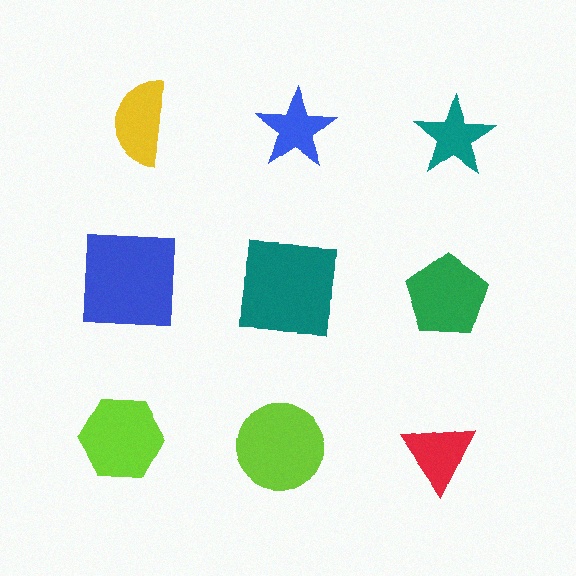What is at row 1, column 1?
A yellow semicircle.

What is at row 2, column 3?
A green pentagon.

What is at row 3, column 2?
A lime circle.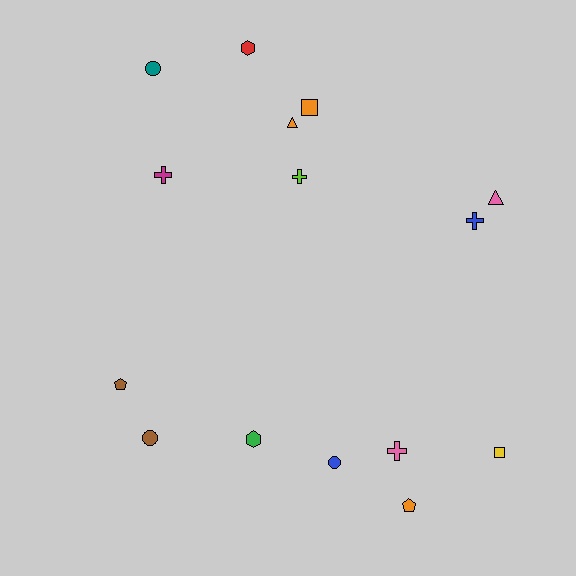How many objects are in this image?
There are 15 objects.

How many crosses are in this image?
There are 4 crosses.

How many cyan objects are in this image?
There are no cyan objects.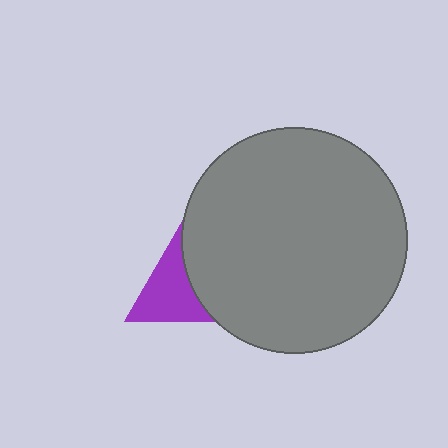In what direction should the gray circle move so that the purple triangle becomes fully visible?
The gray circle should move right. That is the shortest direction to clear the overlap and leave the purple triangle fully visible.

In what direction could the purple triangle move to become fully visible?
The purple triangle could move left. That would shift it out from behind the gray circle entirely.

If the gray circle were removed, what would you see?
You would see the complete purple triangle.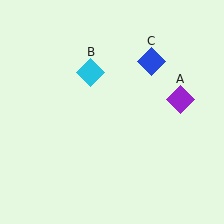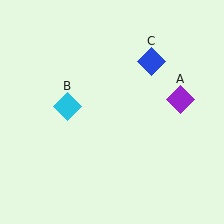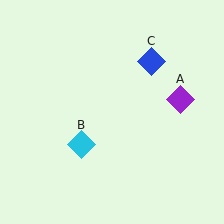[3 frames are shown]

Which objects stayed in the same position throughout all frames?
Purple diamond (object A) and blue diamond (object C) remained stationary.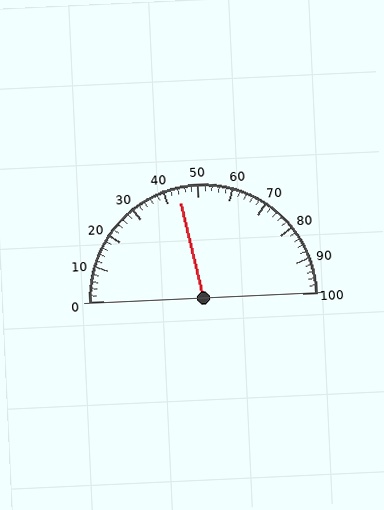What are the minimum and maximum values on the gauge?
The gauge ranges from 0 to 100.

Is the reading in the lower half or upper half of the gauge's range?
The reading is in the lower half of the range (0 to 100).